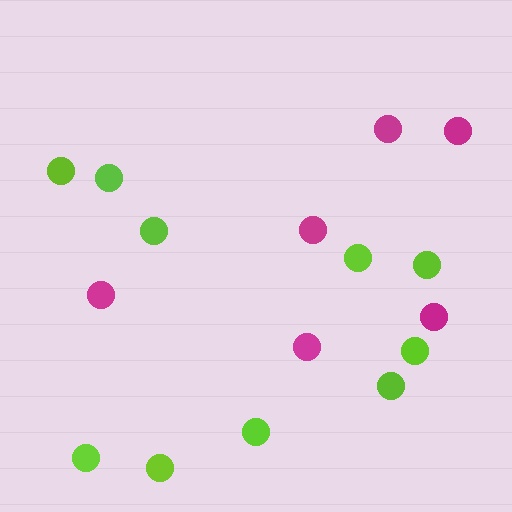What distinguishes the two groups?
There are 2 groups: one group of magenta circles (6) and one group of lime circles (10).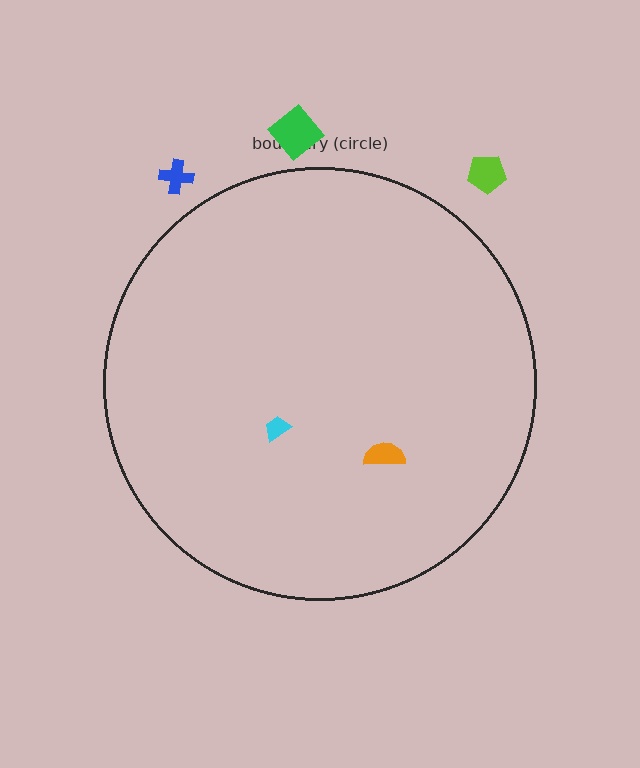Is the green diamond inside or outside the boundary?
Outside.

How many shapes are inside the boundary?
2 inside, 3 outside.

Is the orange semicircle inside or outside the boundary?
Inside.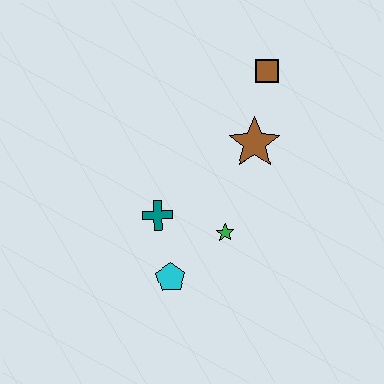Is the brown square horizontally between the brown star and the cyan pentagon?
No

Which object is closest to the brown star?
The brown square is closest to the brown star.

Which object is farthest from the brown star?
The cyan pentagon is farthest from the brown star.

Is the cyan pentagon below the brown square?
Yes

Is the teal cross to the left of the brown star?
Yes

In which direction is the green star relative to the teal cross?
The green star is to the right of the teal cross.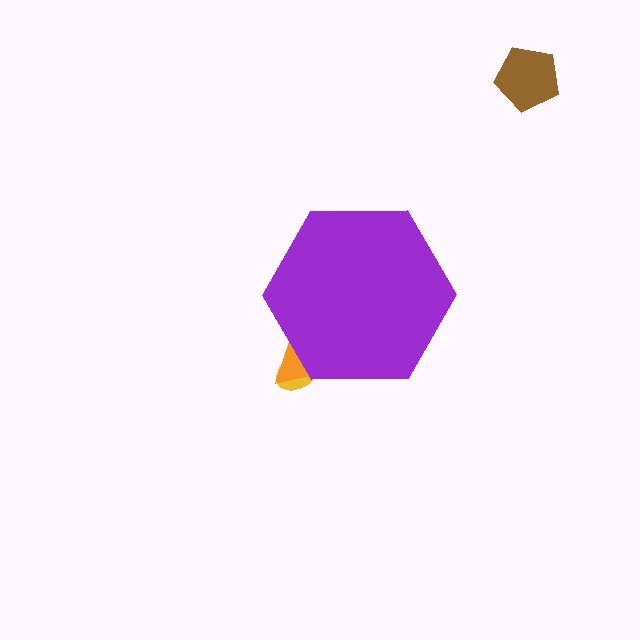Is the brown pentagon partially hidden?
No, the brown pentagon is fully visible.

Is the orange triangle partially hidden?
Yes, the orange triangle is partially hidden behind the purple hexagon.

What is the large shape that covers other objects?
A purple hexagon.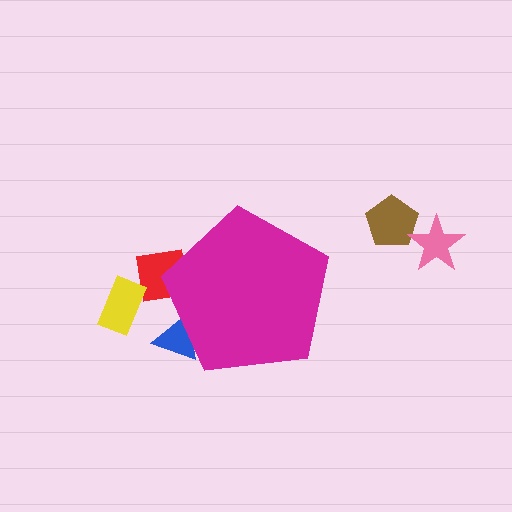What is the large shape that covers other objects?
A magenta pentagon.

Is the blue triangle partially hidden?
Yes, the blue triangle is partially hidden behind the magenta pentagon.